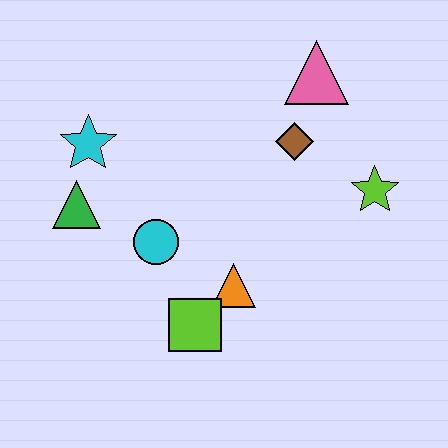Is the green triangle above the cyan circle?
Yes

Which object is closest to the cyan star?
The green triangle is closest to the cyan star.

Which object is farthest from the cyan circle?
The pink triangle is farthest from the cyan circle.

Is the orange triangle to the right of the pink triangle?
No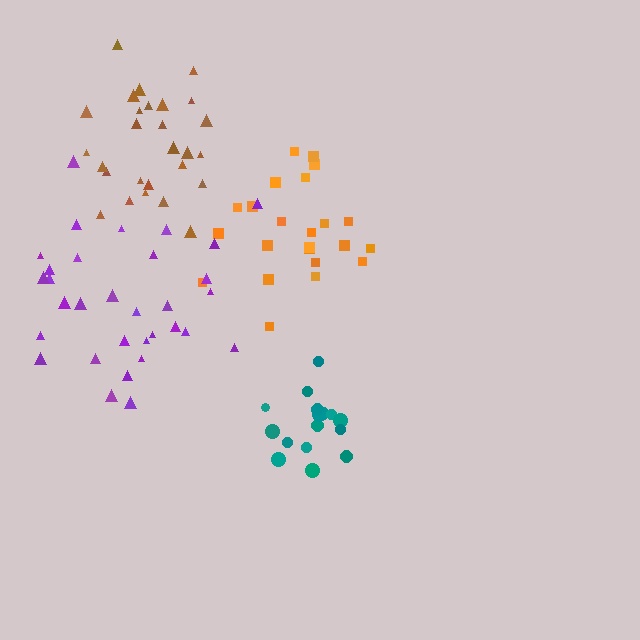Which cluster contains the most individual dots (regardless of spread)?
Purple (32).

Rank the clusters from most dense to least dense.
teal, brown, orange, purple.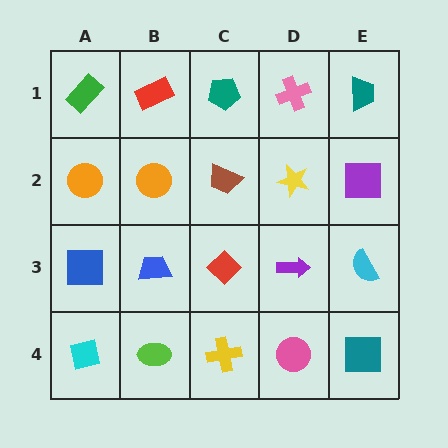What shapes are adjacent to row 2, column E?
A teal trapezoid (row 1, column E), a cyan semicircle (row 3, column E), a yellow star (row 2, column D).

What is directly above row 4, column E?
A cyan semicircle.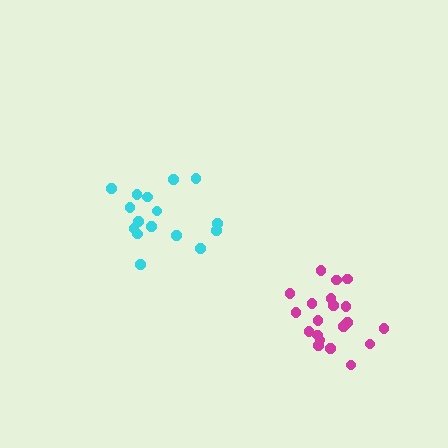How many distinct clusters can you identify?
There are 2 distinct clusters.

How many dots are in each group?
Group 1: 16 dots, Group 2: 20 dots (36 total).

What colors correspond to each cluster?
The clusters are colored: cyan, magenta.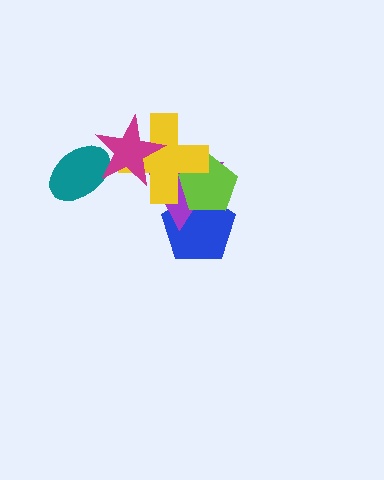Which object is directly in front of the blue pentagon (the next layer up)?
The purple triangle is directly in front of the blue pentagon.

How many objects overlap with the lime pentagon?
3 objects overlap with the lime pentagon.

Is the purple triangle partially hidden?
Yes, it is partially covered by another shape.